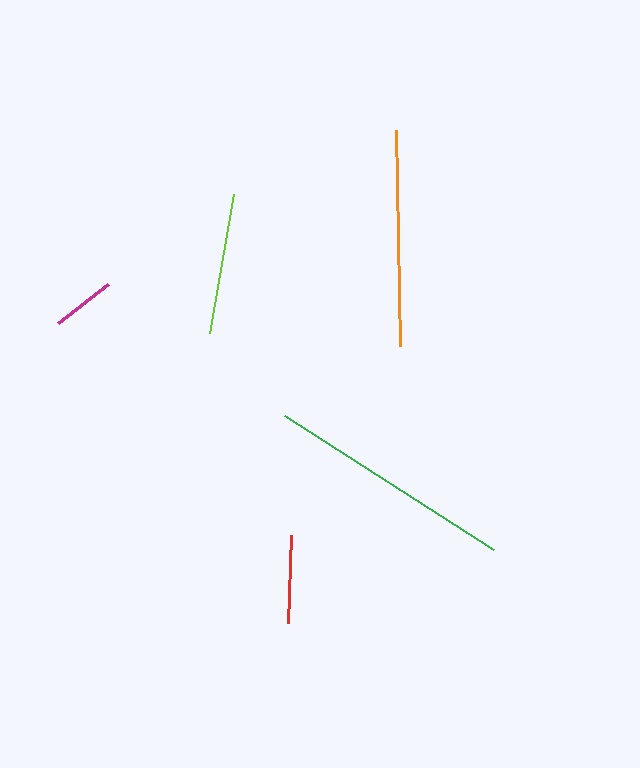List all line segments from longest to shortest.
From longest to shortest: green, orange, lime, red, magenta.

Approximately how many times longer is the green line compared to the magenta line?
The green line is approximately 4.0 times the length of the magenta line.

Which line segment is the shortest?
The magenta line is the shortest at approximately 63 pixels.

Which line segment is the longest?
The green line is the longest at approximately 249 pixels.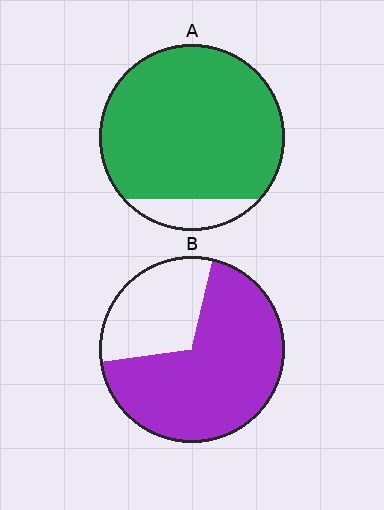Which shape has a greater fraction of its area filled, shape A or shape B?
Shape A.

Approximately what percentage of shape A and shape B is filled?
A is approximately 90% and B is approximately 70%.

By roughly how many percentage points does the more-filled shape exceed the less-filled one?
By roughly 20 percentage points (A over B).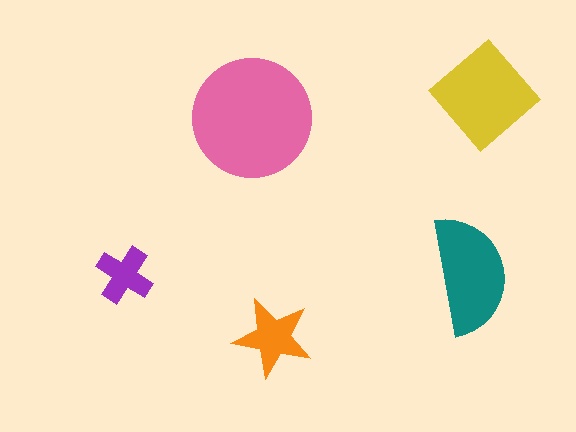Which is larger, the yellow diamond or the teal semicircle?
The yellow diamond.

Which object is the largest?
The pink circle.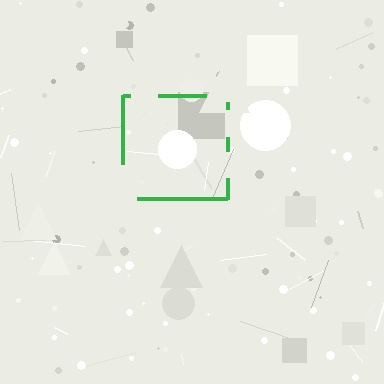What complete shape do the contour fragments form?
The contour fragments form a square.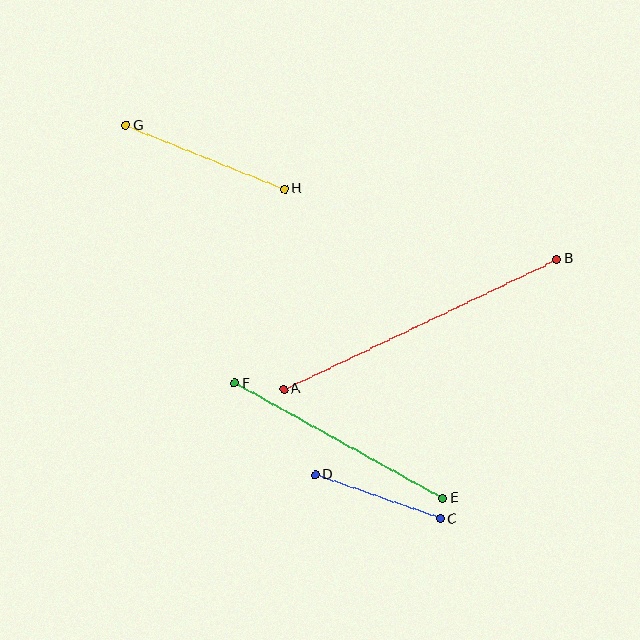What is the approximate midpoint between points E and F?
The midpoint is at approximately (339, 441) pixels.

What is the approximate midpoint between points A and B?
The midpoint is at approximately (420, 324) pixels.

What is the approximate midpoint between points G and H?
The midpoint is at approximately (205, 157) pixels.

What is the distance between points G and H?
The distance is approximately 171 pixels.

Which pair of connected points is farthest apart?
Points A and B are farthest apart.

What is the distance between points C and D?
The distance is approximately 133 pixels.